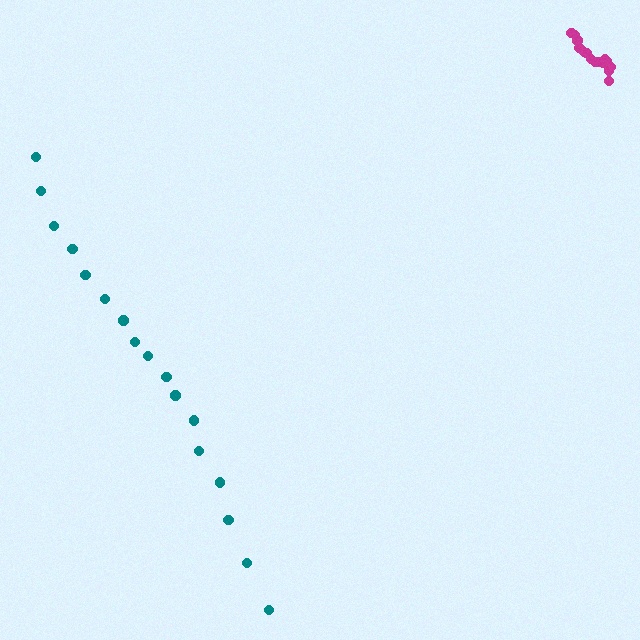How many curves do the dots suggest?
There are 2 distinct paths.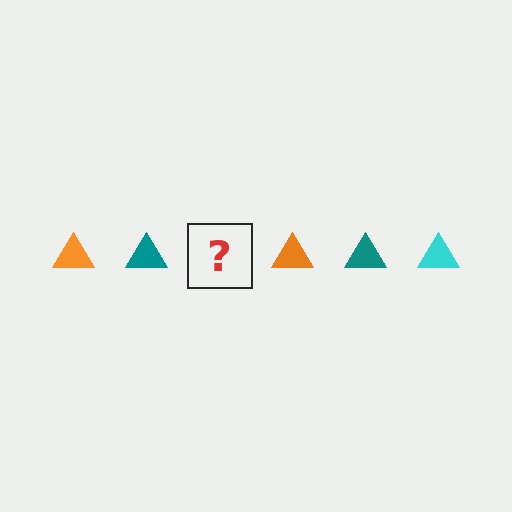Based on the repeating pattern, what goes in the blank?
The blank should be a cyan triangle.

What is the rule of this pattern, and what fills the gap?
The rule is that the pattern cycles through orange, teal, cyan triangles. The gap should be filled with a cyan triangle.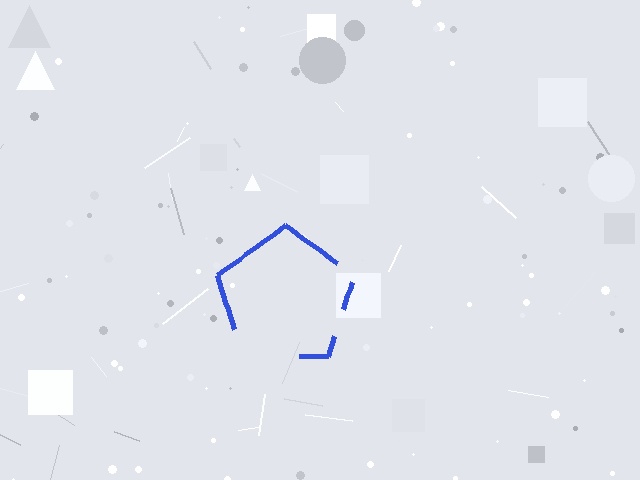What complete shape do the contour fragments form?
The contour fragments form a pentagon.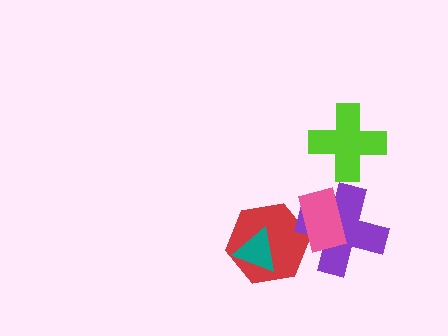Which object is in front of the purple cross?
The pink rectangle is in front of the purple cross.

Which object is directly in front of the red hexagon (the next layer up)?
The purple cross is directly in front of the red hexagon.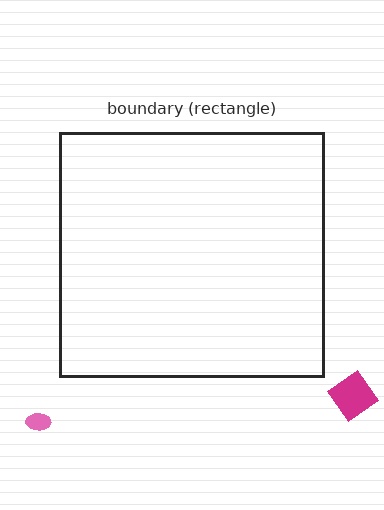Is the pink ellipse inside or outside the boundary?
Outside.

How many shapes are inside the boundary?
0 inside, 2 outside.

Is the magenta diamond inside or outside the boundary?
Outside.